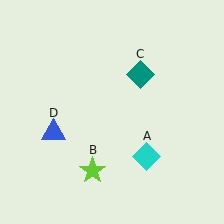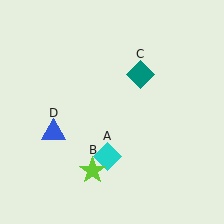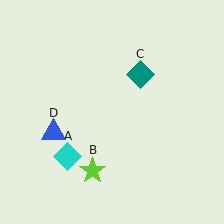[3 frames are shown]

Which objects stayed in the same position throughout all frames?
Lime star (object B) and teal diamond (object C) and blue triangle (object D) remained stationary.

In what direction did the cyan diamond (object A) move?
The cyan diamond (object A) moved left.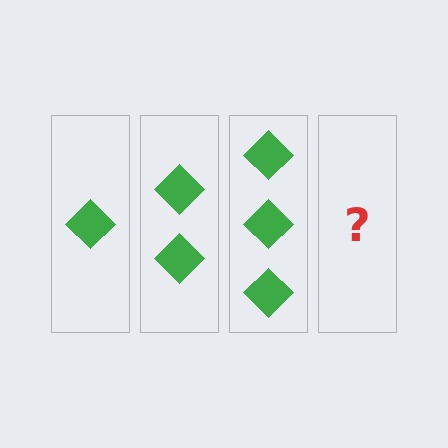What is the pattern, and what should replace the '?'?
The pattern is that each step adds one more diamond. The '?' should be 4 diamonds.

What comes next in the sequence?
The next element should be 4 diamonds.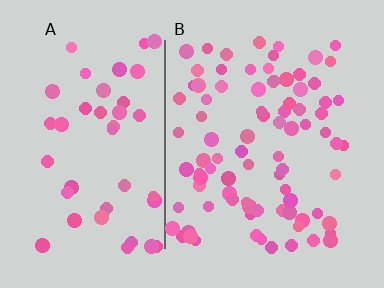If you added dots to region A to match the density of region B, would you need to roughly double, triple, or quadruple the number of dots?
Approximately double.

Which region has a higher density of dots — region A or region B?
B (the right).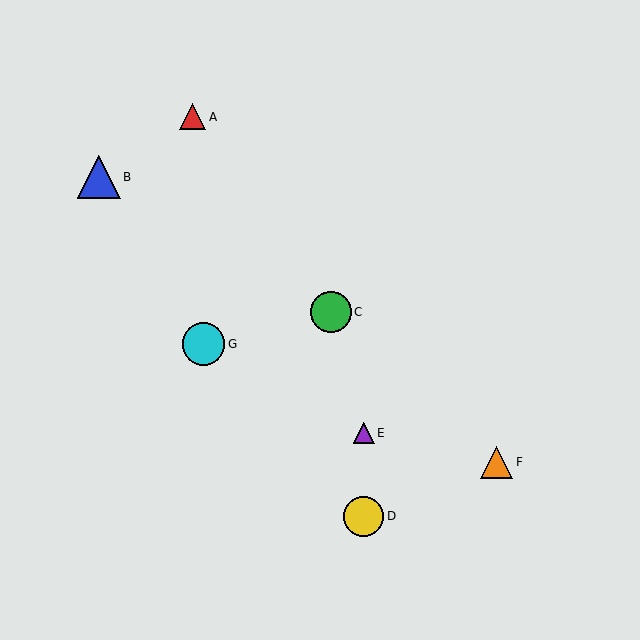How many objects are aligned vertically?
2 objects (D, E) are aligned vertically.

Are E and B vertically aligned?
No, E is at x≈364 and B is at x≈99.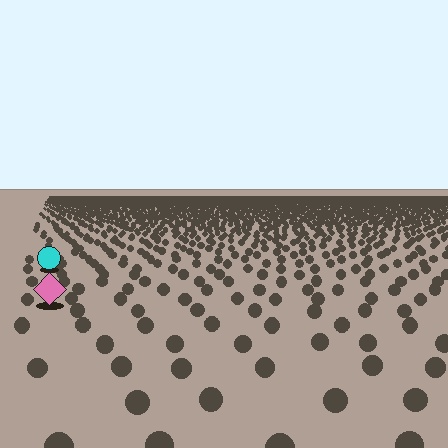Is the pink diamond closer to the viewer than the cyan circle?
Yes. The pink diamond is closer — you can tell from the texture gradient: the ground texture is coarser near it.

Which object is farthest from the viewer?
The cyan circle is farthest from the viewer. It appears smaller and the ground texture around it is denser.